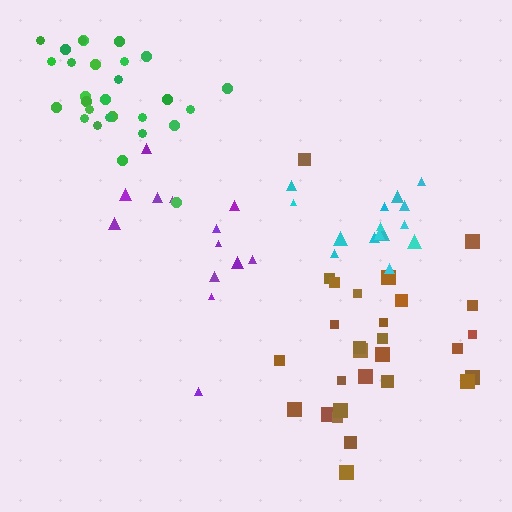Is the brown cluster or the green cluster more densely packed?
Green.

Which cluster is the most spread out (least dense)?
Purple.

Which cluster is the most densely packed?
Cyan.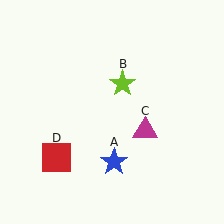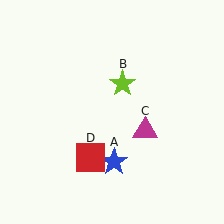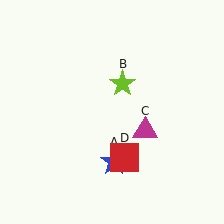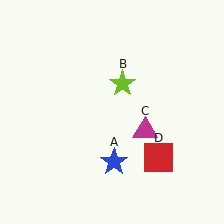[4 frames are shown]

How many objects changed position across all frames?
1 object changed position: red square (object D).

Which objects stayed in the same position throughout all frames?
Blue star (object A) and lime star (object B) and magenta triangle (object C) remained stationary.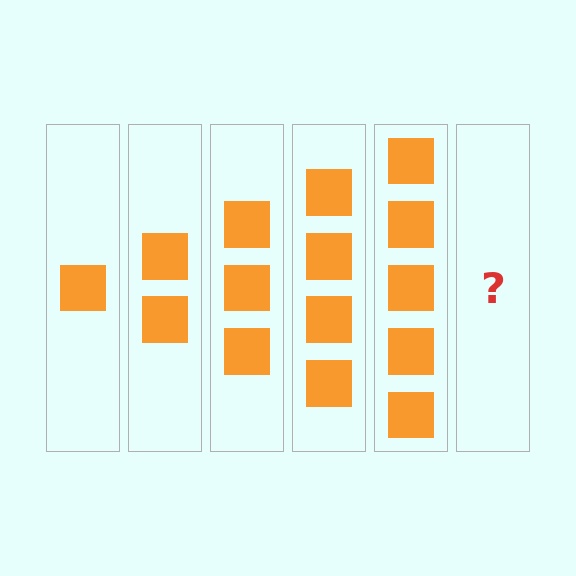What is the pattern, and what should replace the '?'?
The pattern is that each step adds one more square. The '?' should be 6 squares.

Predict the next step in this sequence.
The next step is 6 squares.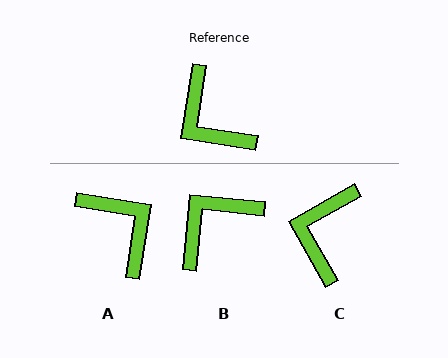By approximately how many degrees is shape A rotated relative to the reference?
Approximately 180 degrees counter-clockwise.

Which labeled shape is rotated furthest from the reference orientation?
A, about 180 degrees away.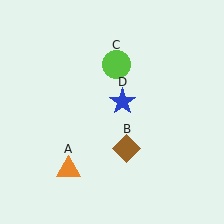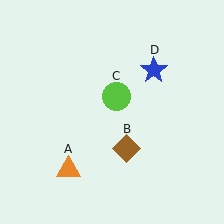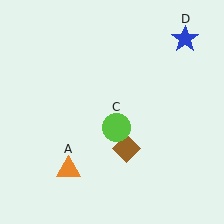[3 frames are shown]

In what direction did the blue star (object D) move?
The blue star (object D) moved up and to the right.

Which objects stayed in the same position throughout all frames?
Orange triangle (object A) and brown diamond (object B) remained stationary.